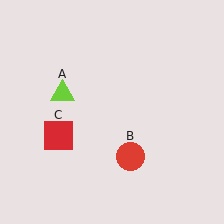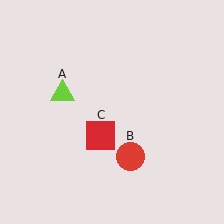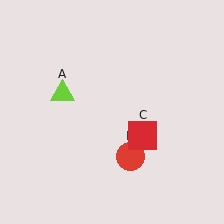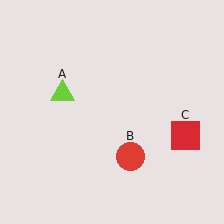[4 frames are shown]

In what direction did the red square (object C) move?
The red square (object C) moved right.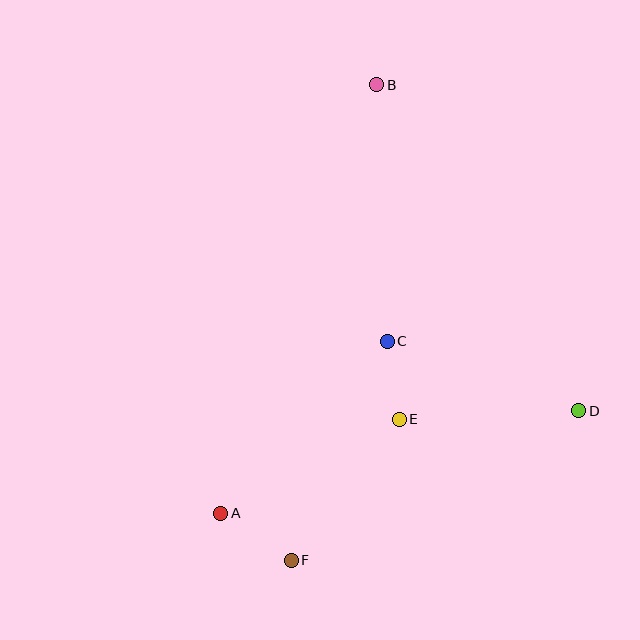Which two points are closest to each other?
Points C and E are closest to each other.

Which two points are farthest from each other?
Points B and F are farthest from each other.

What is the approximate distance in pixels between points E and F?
The distance between E and F is approximately 177 pixels.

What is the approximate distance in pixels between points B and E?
The distance between B and E is approximately 335 pixels.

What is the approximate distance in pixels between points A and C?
The distance between A and C is approximately 239 pixels.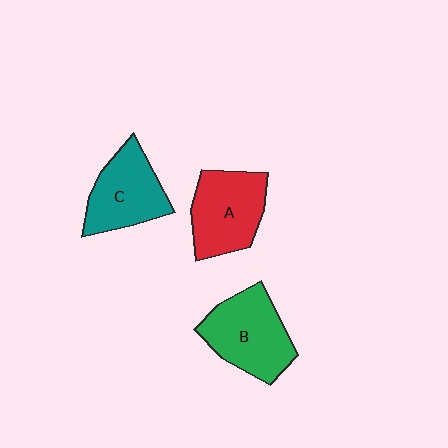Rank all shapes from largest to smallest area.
From largest to smallest: B (green), A (red), C (teal).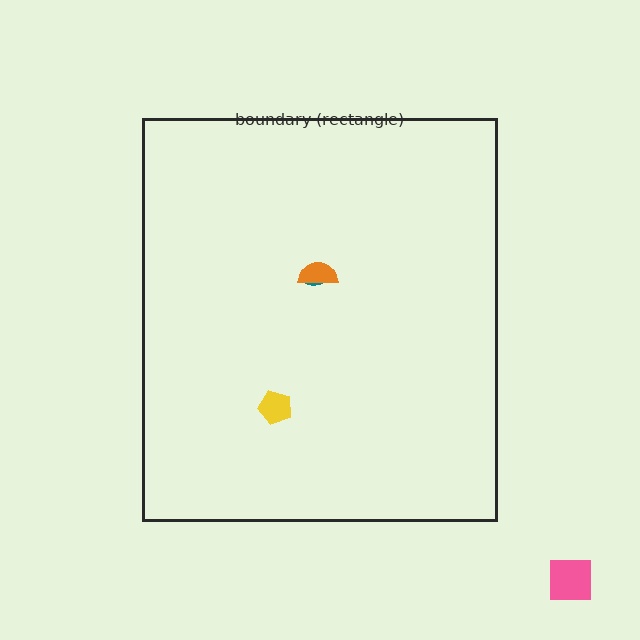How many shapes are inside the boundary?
3 inside, 1 outside.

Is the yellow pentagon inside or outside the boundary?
Inside.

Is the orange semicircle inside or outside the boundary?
Inside.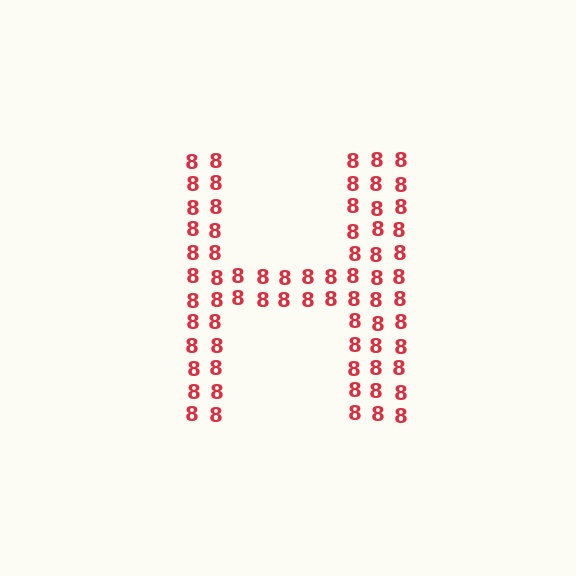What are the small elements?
The small elements are digit 8's.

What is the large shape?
The large shape is the letter H.